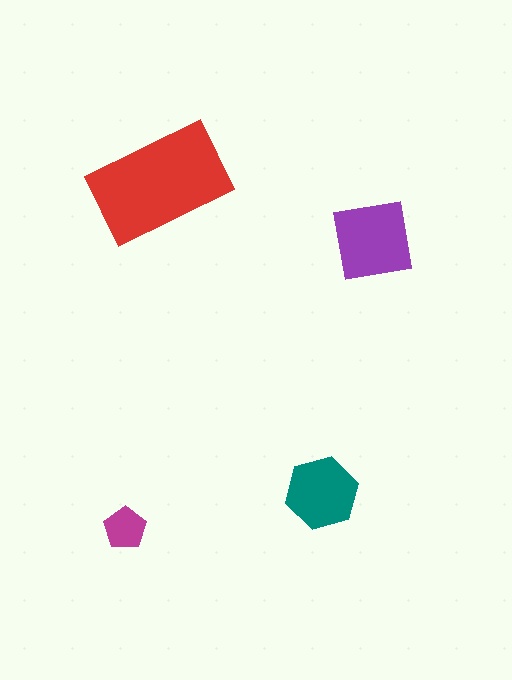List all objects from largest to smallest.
The red rectangle, the purple square, the teal hexagon, the magenta pentagon.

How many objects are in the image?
There are 4 objects in the image.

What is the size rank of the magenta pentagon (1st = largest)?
4th.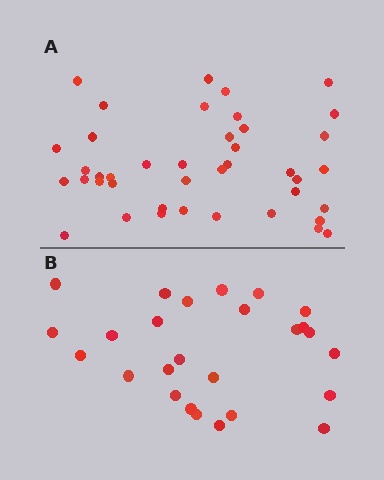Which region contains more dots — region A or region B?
Region A (the top region) has more dots.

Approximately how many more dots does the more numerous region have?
Region A has approximately 15 more dots than region B.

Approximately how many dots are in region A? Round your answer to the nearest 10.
About 40 dots. (The exact count is 41, which rounds to 40.)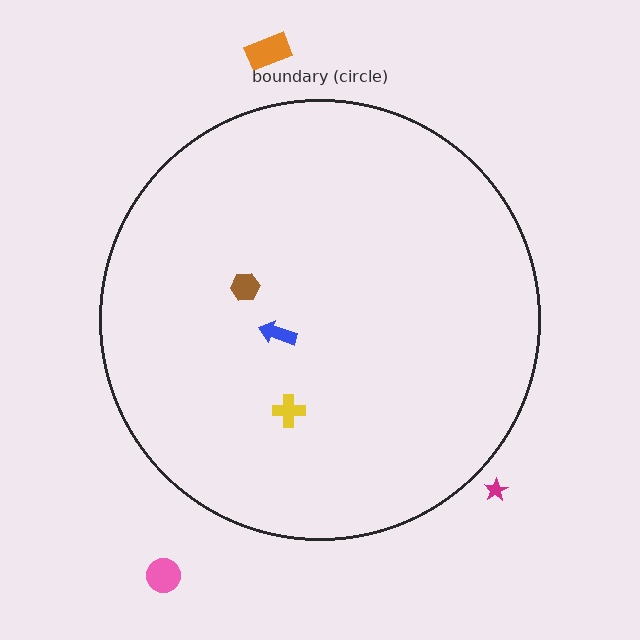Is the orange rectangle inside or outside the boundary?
Outside.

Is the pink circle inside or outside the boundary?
Outside.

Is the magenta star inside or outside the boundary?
Outside.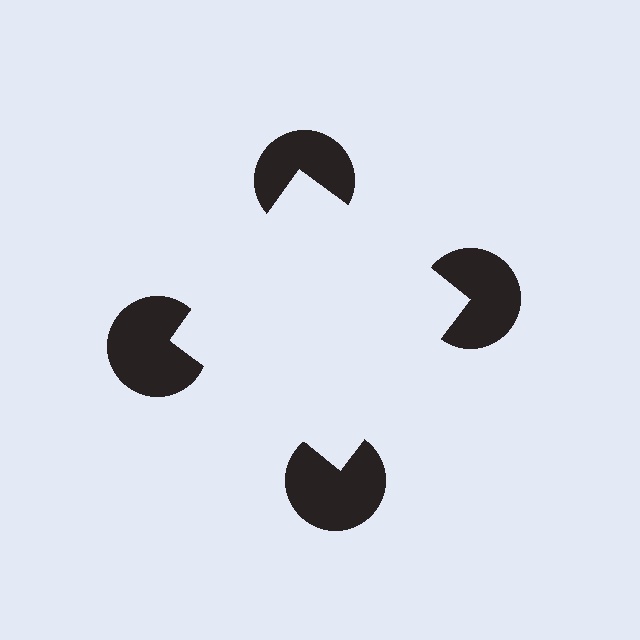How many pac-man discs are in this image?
There are 4 — one at each vertex of the illusory square.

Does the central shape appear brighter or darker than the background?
It typically appears slightly brighter than the background, even though no actual brightness change is drawn.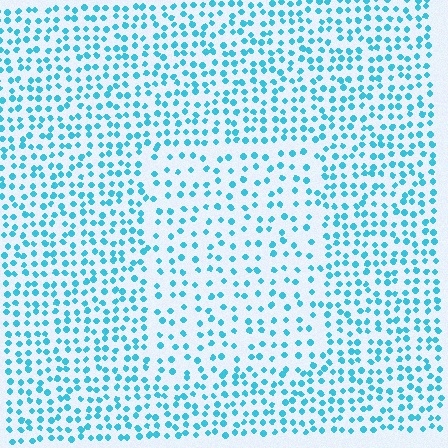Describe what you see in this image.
The image contains small cyan elements arranged at two different densities. A rectangle-shaped region is visible where the elements are less densely packed than the surrounding area.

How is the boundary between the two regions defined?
The boundary is defined by a change in element density (approximately 1.7x ratio). All elements are the same color, size, and shape.